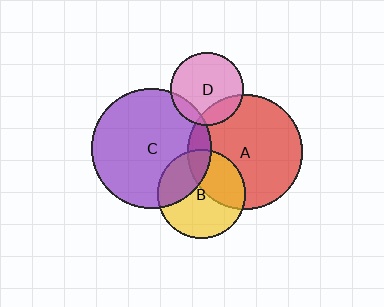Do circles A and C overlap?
Yes.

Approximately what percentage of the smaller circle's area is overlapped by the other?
Approximately 10%.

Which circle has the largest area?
Circle C (purple).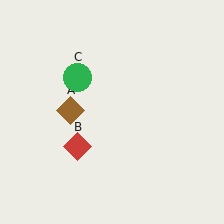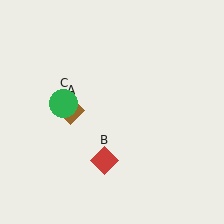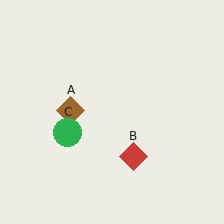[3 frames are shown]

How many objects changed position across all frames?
2 objects changed position: red diamond (object B), green circle (object C).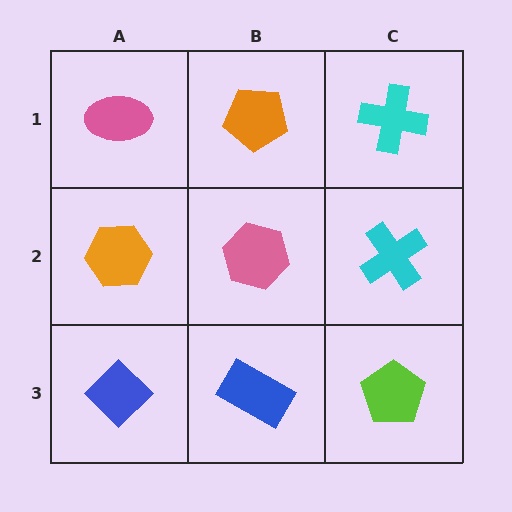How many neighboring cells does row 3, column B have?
3.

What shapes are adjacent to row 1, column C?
A cyan cross (row 2, column C), an orange pentagon (row 1, column B).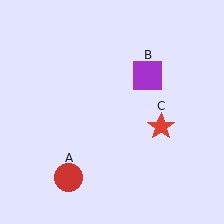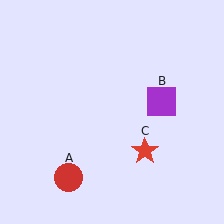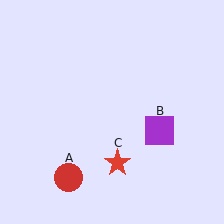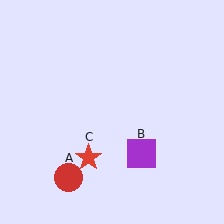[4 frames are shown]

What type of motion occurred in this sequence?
The purple square (object B), red star (object C) rotated clockwise around the center of the scene.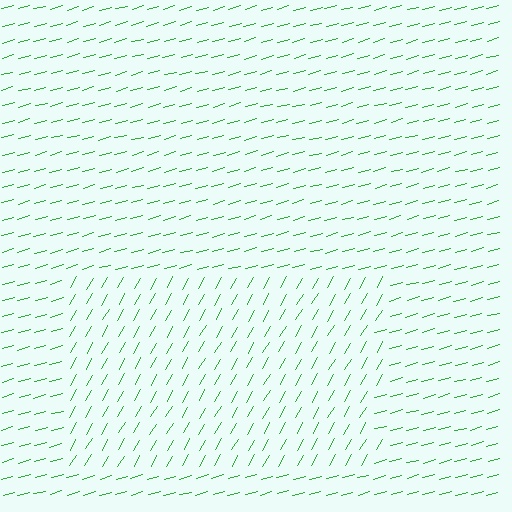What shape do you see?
I see a rectangle.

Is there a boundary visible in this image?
Yes, there is a texture boundary formed by a change in line orientation.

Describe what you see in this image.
The image is filled with small green line segments. A rectangle region in the image has lines oriented differently from the surrounding lines, creating a visible texture boundary.